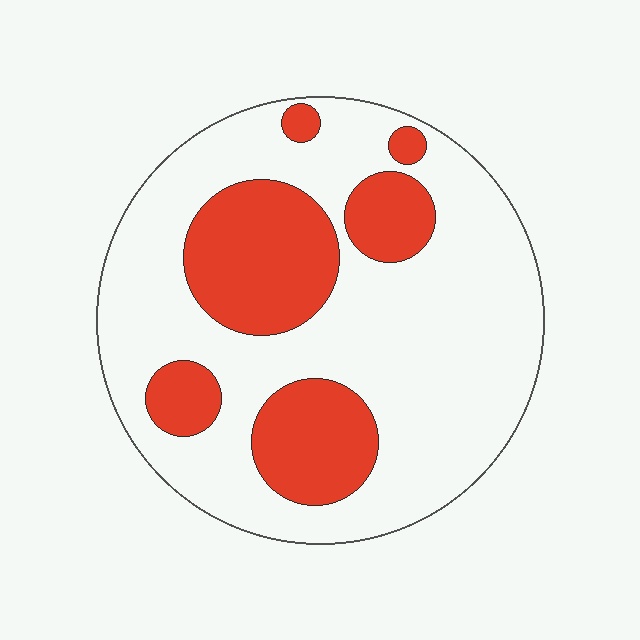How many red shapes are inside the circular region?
6.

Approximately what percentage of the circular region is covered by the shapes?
Approximately 30%.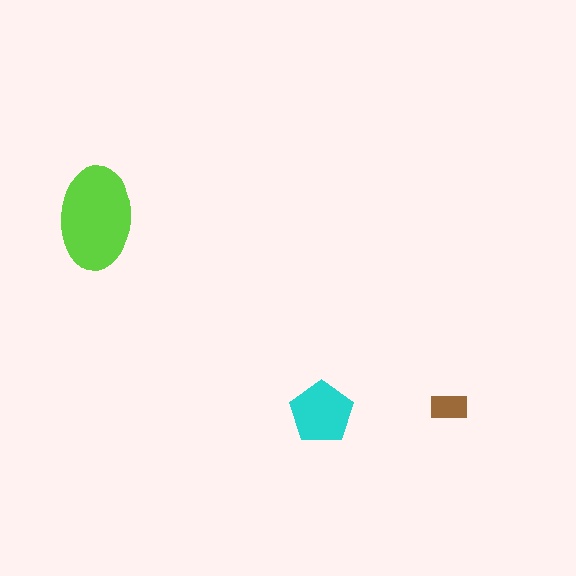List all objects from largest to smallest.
The lime ellipse, the cyan pentagon, the brown rectangle.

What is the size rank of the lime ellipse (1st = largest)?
1st.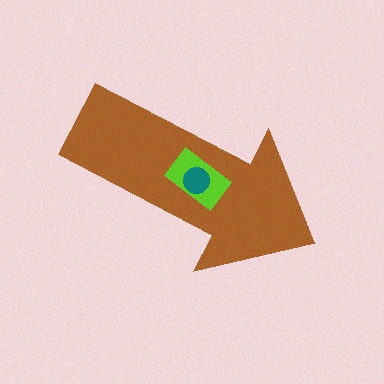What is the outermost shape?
The brown arrow.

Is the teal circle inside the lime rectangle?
Yes.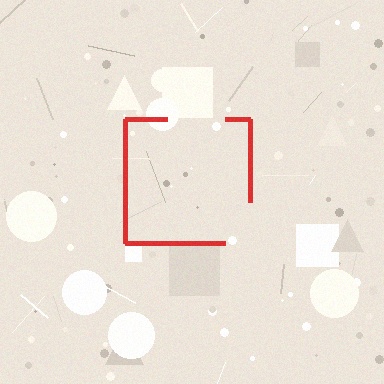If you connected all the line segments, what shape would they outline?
They would outline a square.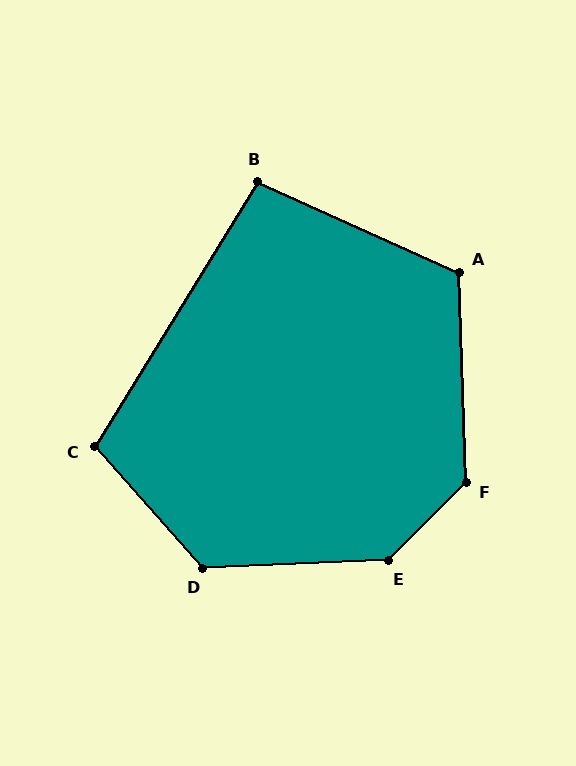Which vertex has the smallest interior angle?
B, at approximately 97 degrees.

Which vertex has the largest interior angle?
E, at approximately 137 degrees.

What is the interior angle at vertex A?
Approximately 116 degrees (obtuse).